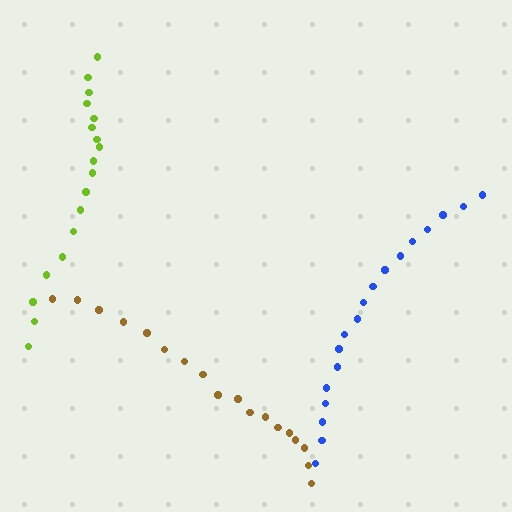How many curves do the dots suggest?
There are 3 distinct paths.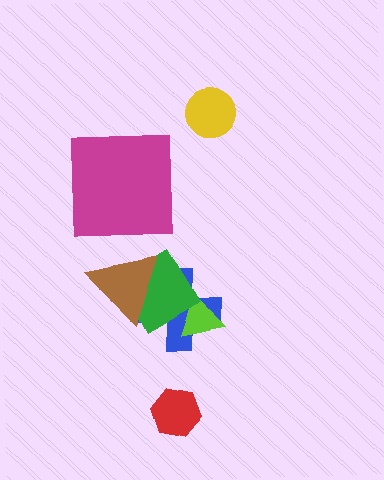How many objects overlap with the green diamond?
3 objects overlap with the green diamond.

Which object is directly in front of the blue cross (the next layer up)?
The lime triangle is directly in front of the blue cross.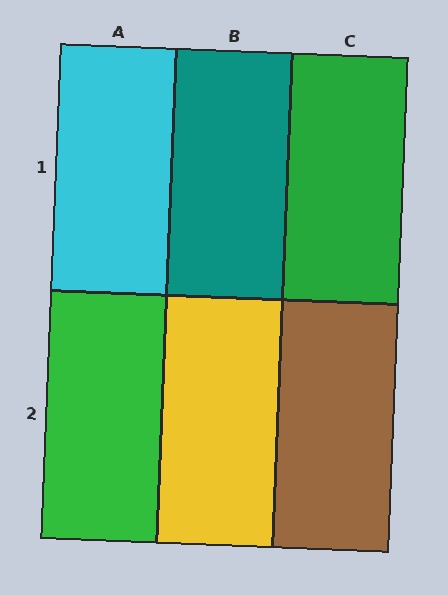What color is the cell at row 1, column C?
Green.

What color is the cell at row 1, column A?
Cyan.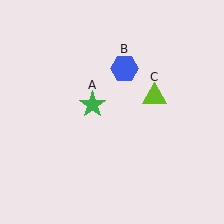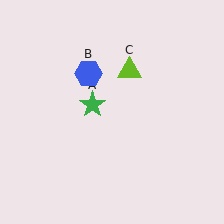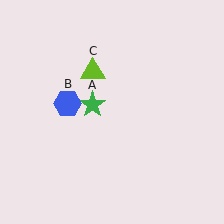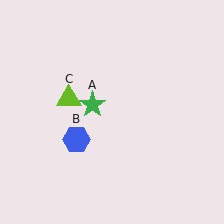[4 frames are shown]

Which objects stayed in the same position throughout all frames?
Green star (object A) remained stationary.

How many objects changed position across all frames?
2 objects changed position: blue hexagon (object B), lime triangle (object C).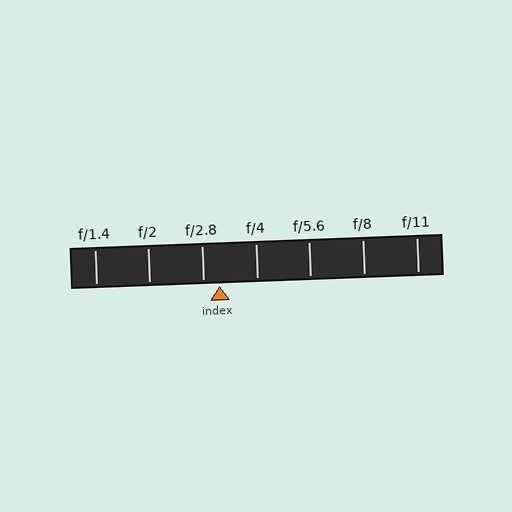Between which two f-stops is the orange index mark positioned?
The index mark is between f/2.8 and f/4.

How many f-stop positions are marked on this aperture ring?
There are 7 f-stop positions marked.